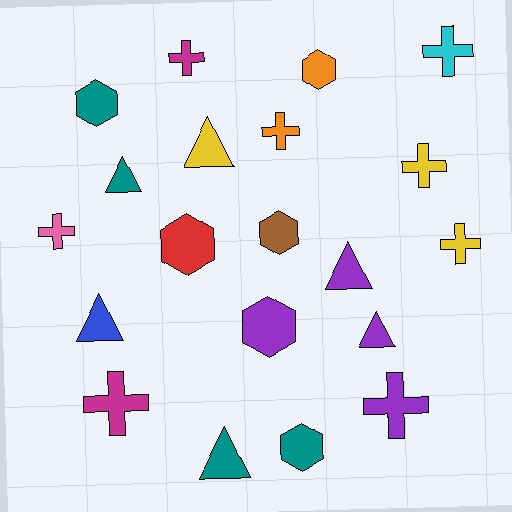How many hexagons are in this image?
There are 6 hexagons.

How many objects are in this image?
There are 20 objects.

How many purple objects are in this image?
There are 4 purple objects.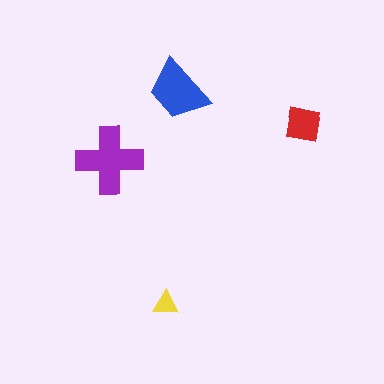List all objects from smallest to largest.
The yellow triangle, the red square, the blue trapezoid, the purple cross.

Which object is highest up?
The blue trapezoid is topmost.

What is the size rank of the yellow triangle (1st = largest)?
4th.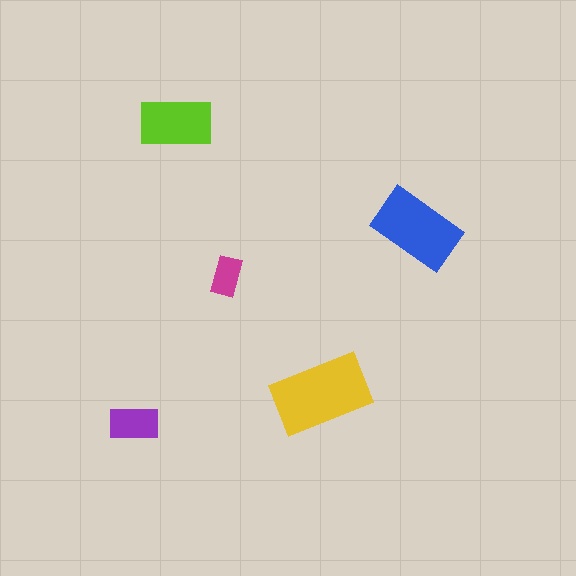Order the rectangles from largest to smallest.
the yellow one, the blue one, the lime one, the purple one, the magenta one.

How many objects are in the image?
There are 5 objects in the image.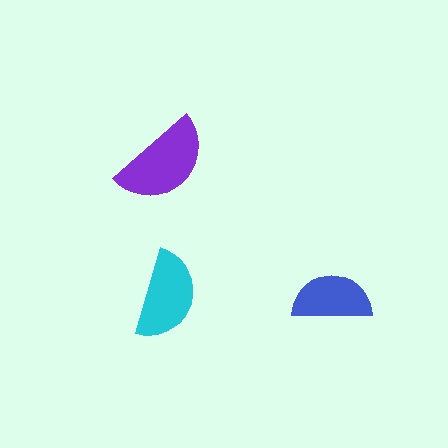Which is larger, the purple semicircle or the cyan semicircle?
The purple one.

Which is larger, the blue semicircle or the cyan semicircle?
The cyan one.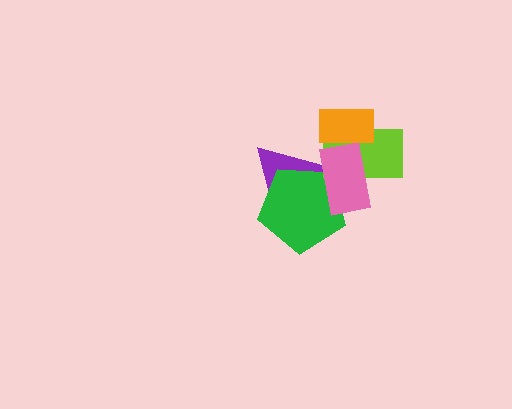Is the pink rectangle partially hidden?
No, no other shape covers it.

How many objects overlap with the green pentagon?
2 objects overlap with the green pentagon.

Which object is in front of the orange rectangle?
The pink rectangle is in front of the orange rectangle.